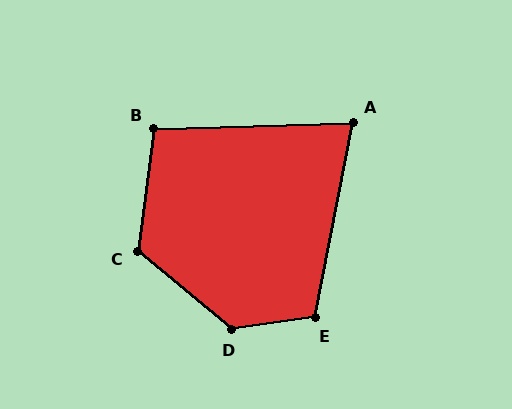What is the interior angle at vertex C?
Approximately 122 degrees (obtuse).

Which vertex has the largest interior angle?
D, at approximately 132 degrees.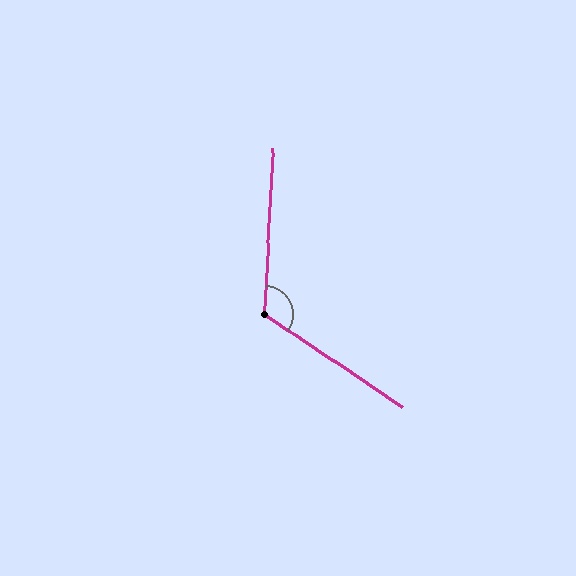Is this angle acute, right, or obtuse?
It is obtuse.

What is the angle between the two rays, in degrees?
Approximately 121 degrees.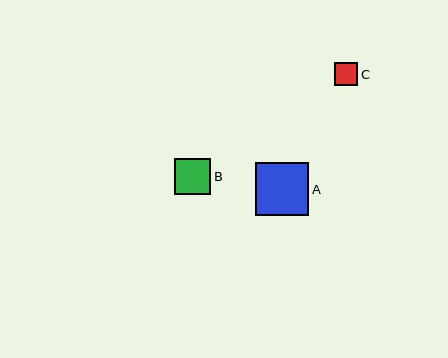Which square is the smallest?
Square C is the smallest with a size of approximately 23 pixels.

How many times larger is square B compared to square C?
Square B is approximately 1.6 times the size of square C.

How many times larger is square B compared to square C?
Square B is approximately 1.6 times the size of square C.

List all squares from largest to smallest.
From largest to smallest: A, B, C.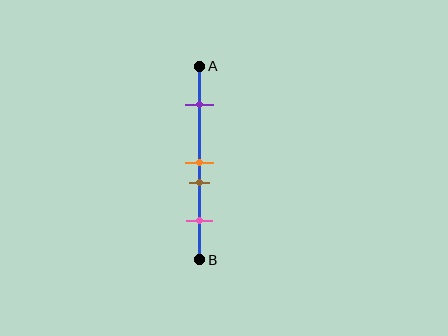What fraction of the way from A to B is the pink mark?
The pink mark is approximately 80% (0.8) of the way from A to B.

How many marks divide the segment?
There are 4 marks dividing the segment.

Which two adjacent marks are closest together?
The orange and brown marks are the closest adjacent pair.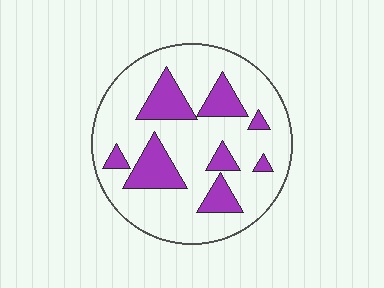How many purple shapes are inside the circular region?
8.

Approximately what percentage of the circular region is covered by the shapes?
Approximately 25%.